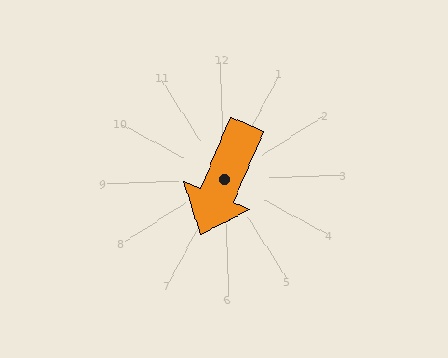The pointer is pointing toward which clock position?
Roughly 7 o'clock.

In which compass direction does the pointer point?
Southwest.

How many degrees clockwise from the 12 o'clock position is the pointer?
Approximately 205 degrees.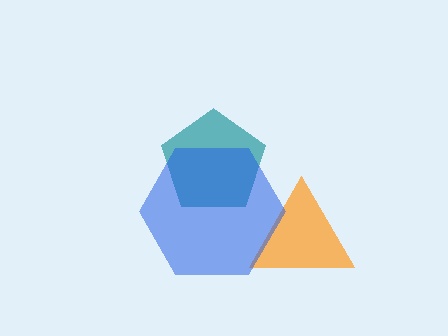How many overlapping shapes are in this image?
There are 3 overlapping shapes in the image.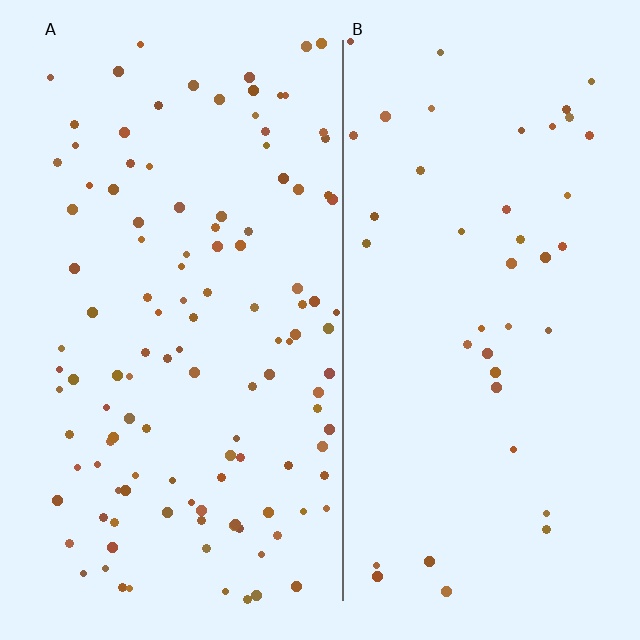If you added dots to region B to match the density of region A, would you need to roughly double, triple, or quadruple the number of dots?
Approximately triple.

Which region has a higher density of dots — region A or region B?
A (the left).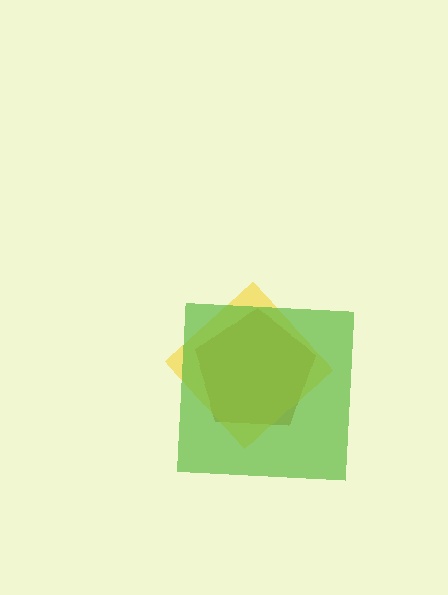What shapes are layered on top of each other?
The layered shapes are: a brown pentagon, a yellow diamond, a lime square.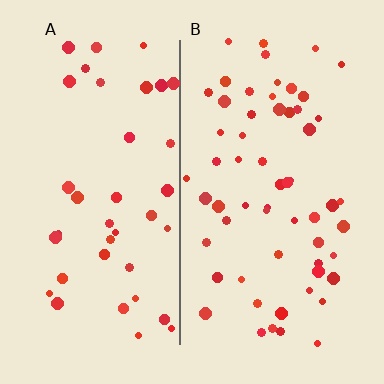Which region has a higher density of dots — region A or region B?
B (the right).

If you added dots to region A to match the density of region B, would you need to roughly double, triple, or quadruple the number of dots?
Approximately double.